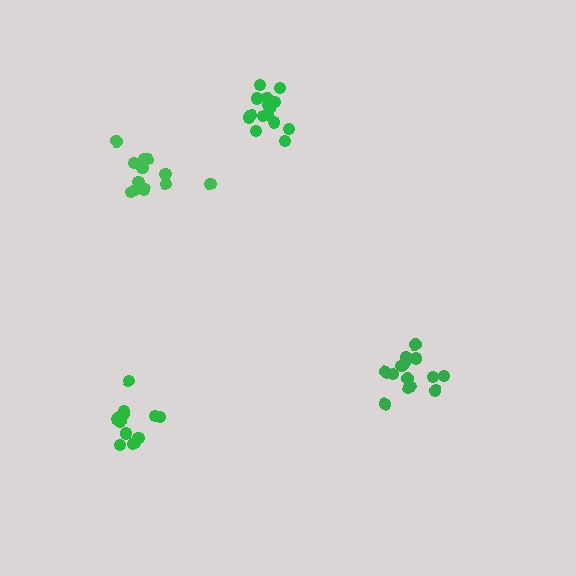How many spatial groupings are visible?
There are 4 spatial groupings.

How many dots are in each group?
Group 1: 15 dots, Group 2: 15 dots, Group 3: 12 dots, Group 4: 13 dots (55 total).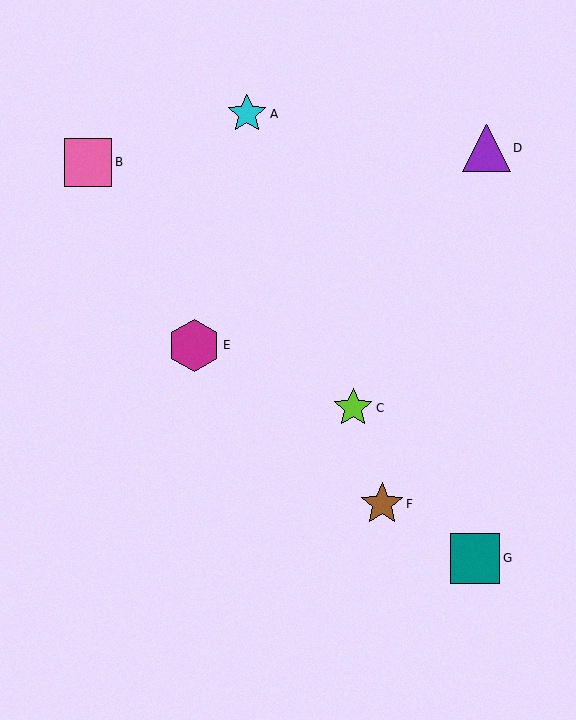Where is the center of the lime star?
The center of the lime star is at (353, 408).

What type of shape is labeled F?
Shape F is a brown star.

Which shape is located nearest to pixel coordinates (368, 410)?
The lime star (labeled C) at (353, 408) is nearest to that location.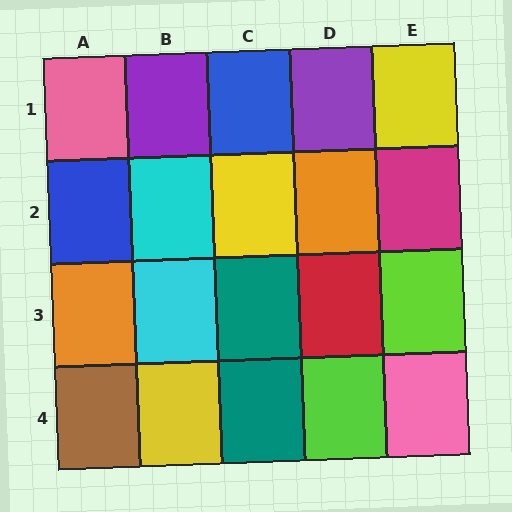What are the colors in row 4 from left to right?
Brown, yellow, teal, lime, pink.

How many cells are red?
1 cell is red.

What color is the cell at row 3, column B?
Cyan.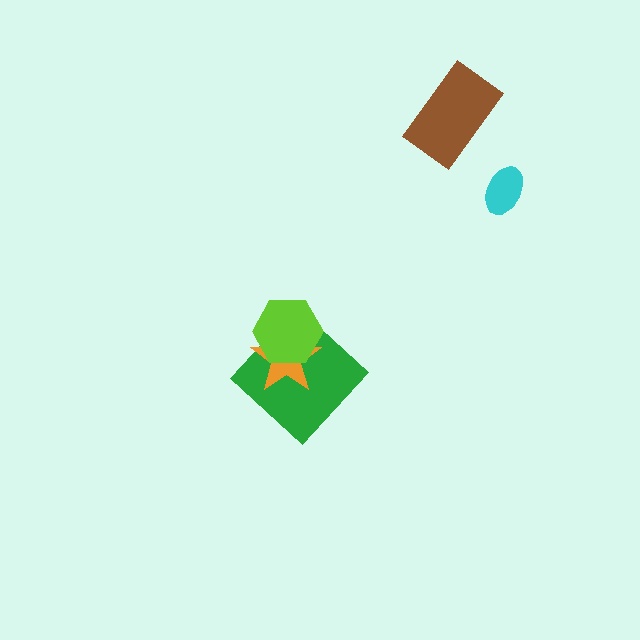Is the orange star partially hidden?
Yes, it is partially covered by another shape.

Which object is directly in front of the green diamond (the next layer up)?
The orange star is directly in front of the green diamond.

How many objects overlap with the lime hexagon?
2 objects overlap with the lime hexagon.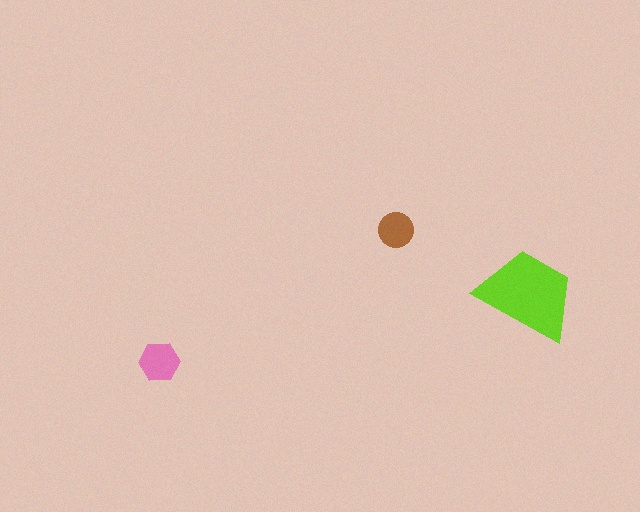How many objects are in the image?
There are 3 objects in the image.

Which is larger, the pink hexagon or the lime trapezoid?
The lime trapezoid.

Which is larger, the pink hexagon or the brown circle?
The pink hexagon.